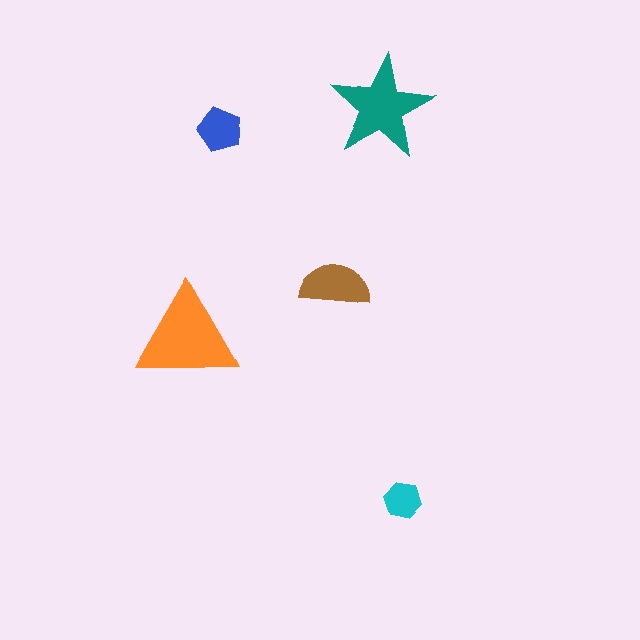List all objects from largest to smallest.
The orange triangle, the teal star, the brown semicircle, the blue pentagon, the cyan hexagon.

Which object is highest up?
The teal star is topmost.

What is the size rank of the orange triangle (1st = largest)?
1st.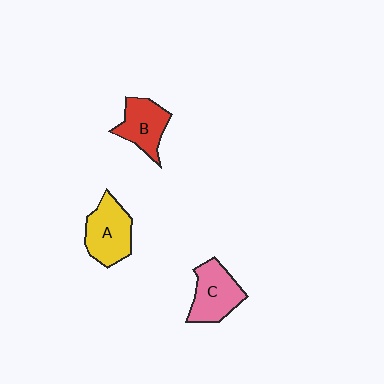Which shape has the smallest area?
Shape B (red).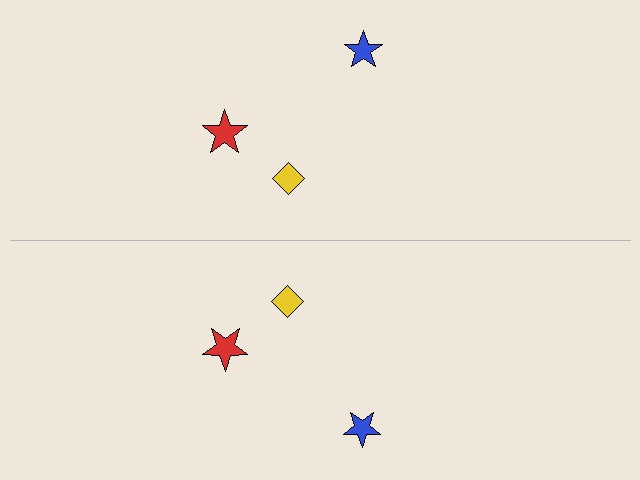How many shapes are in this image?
There are 6 shapes in this image.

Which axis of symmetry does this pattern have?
The pattern has a horizontal axis of symmetry running through the center of the image.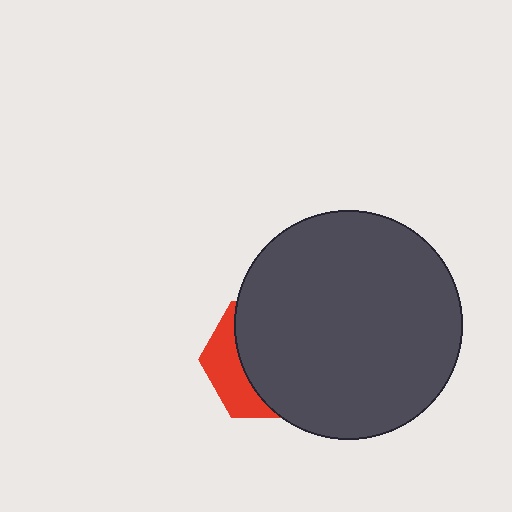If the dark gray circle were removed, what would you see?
You would see the complete red hexagon.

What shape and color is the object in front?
The object in front is a dark gray circle.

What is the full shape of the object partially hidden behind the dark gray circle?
The partially hidden object is a red hexagon.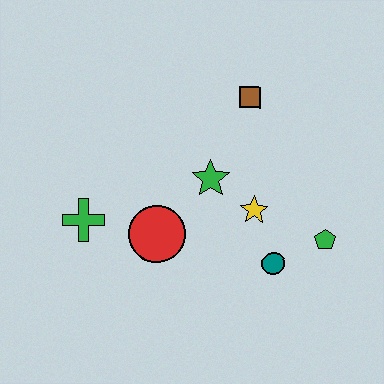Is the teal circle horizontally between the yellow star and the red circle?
No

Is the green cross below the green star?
Yes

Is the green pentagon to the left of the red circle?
No